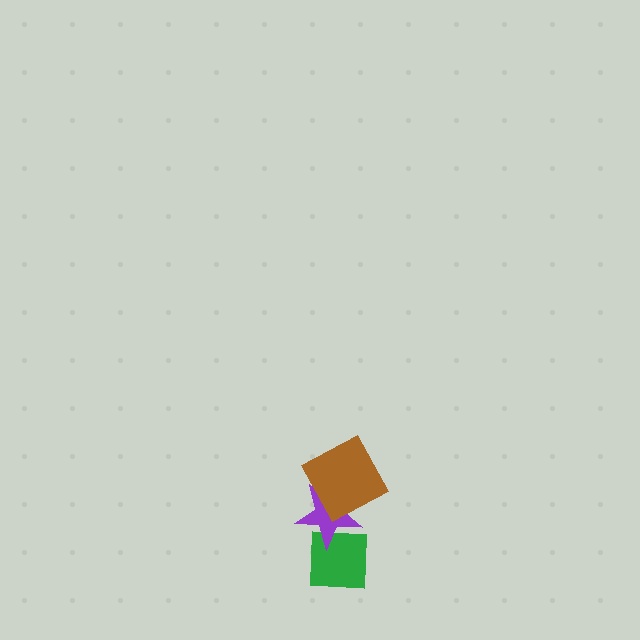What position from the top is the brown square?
The brown square is 1st from the top.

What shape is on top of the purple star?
The brown square is on top of the purple star.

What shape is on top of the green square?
The purple star is on top of the green square.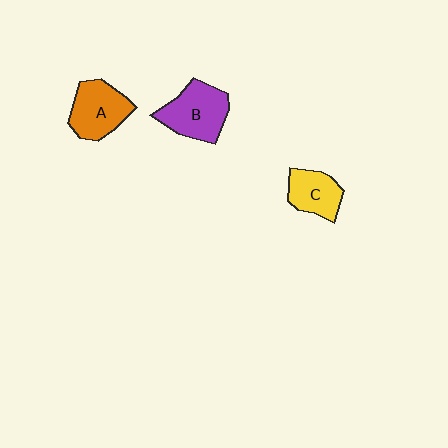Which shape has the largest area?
Shape B (purple).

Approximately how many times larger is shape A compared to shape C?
Approximately 1.3 times.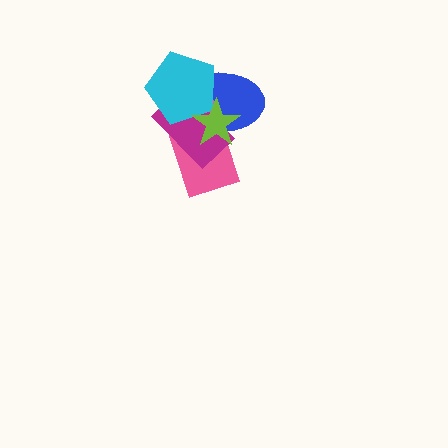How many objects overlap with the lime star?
4 objects overlap with the lime star.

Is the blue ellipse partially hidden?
Yes, it is partially covered by another shape.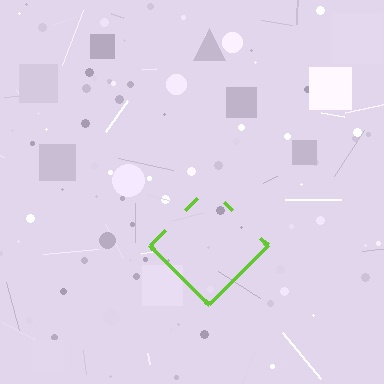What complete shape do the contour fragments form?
The contour fragments form a diamond.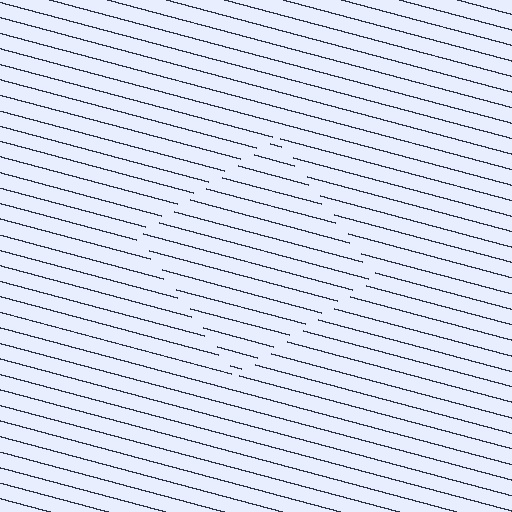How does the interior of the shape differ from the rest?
The interior of the shape contains the same grating, shifted by half a period — the contour is defined by the phase discontinuity where line-ends from the inner and outer gratings abut.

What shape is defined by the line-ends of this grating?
An illusory square. The interior of the shape contains the same grating, shifted by half a period — the contour is defined by the phase discontinuity where line-ends from the inner and outer gratings abut.